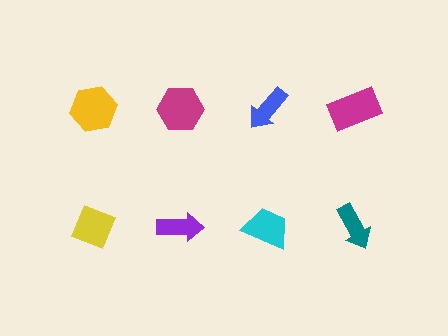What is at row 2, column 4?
A teal arrow.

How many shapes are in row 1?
4 shapes.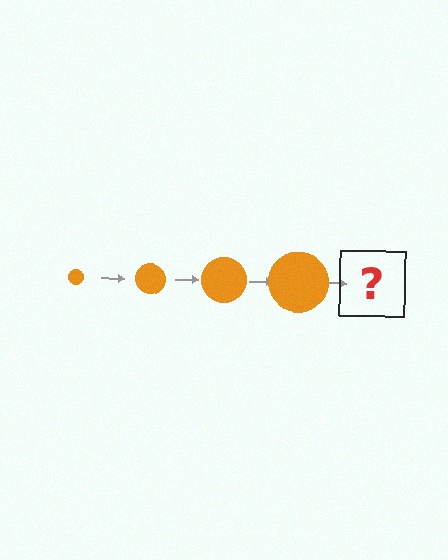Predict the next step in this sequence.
The next step is an orange circle, larger than the previous one.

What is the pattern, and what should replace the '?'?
The pattern is that the circle gets progressively larger each step. The '?' should be an orange circle, larger than the previous one.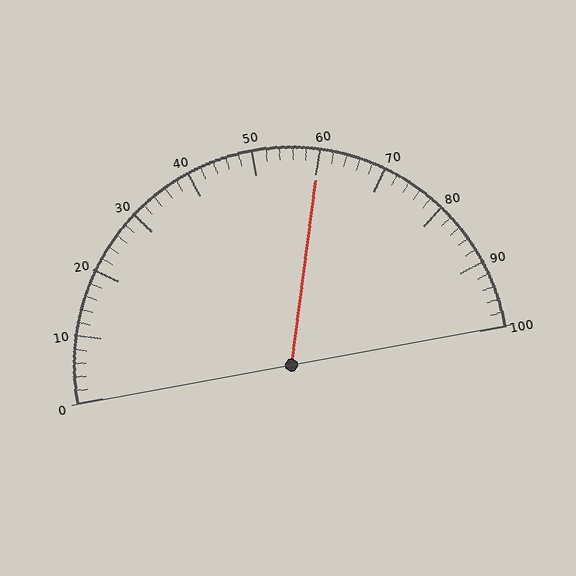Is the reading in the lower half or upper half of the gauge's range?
The reading is in the upper half of the range (0 to 100).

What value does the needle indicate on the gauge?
The needle indicates approximately 60.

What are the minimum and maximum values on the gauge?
The gauge ranges from 0 to 100.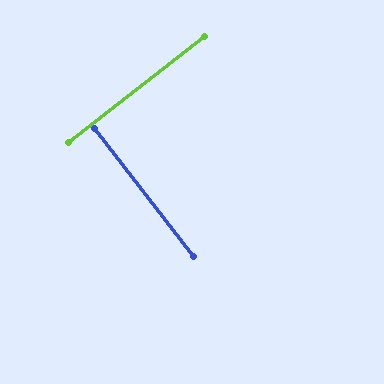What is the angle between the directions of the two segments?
Approximately 90 degrees.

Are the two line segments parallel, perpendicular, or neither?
Perpendicular — they meet at approximately 90°.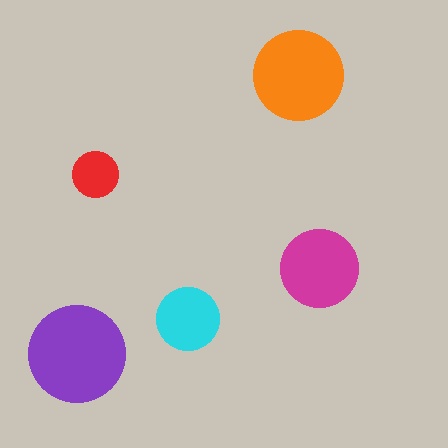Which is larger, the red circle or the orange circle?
The orange one.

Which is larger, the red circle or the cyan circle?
The cyan one.